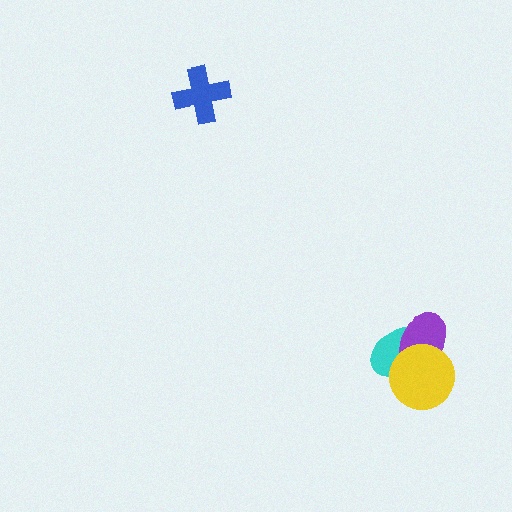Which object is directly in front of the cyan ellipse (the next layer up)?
The purple ellipse is directly in front of the cyan ellipse.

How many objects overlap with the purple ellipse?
2 objects overlap with the purple ellipse.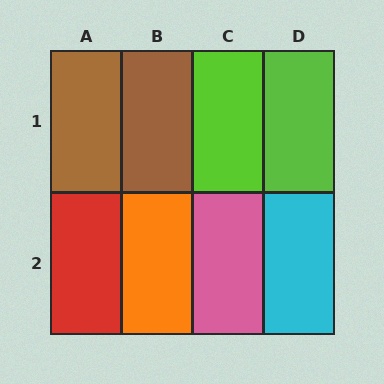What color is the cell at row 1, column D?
Lime.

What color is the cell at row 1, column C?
Lime.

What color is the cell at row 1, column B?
Brown.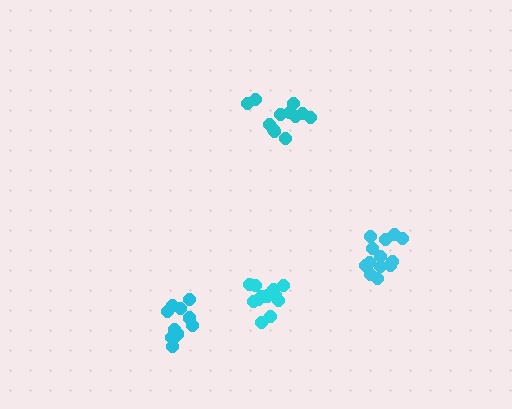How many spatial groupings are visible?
There are 4 spatial groupings.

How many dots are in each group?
Group 1: 13 dots, Group 2: 12 dots, Group 3: 14 dots, Group 4: 12 dots (51 total).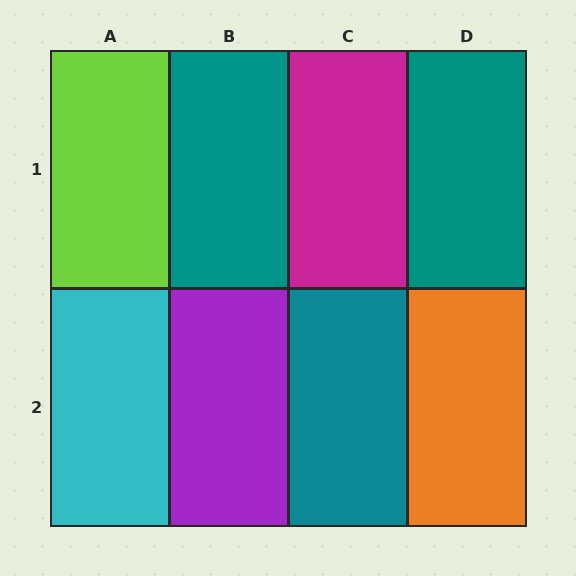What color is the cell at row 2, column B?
Purple.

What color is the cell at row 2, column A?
Cyan.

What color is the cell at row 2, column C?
Teal.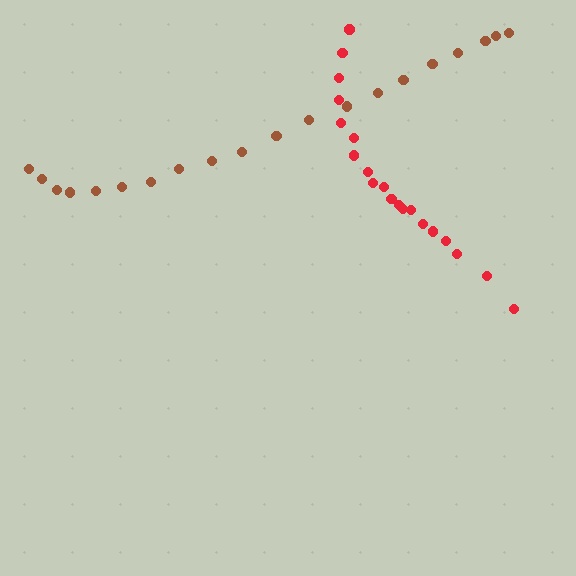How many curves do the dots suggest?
There are 2 distinct paths.